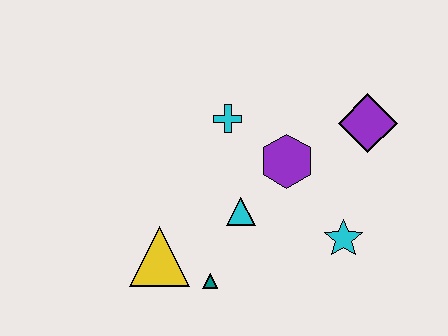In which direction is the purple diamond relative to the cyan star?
The purple diamond is above the cyan star.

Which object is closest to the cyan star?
The purple hexagon is closest to the cyan star.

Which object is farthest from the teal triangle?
The purple diamond is farthest from the teal triangle.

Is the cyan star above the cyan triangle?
No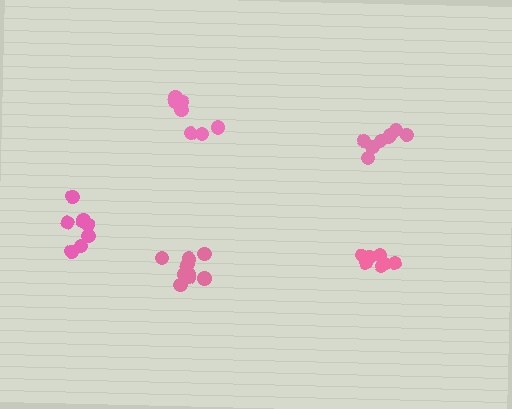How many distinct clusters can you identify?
There are 5 distinct clusters.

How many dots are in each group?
Group 1: 9 dots, Group 2: 7 dots, Group 3: 7 dots, Group 4: 7 dots, Group 5: 8 dots (38 total).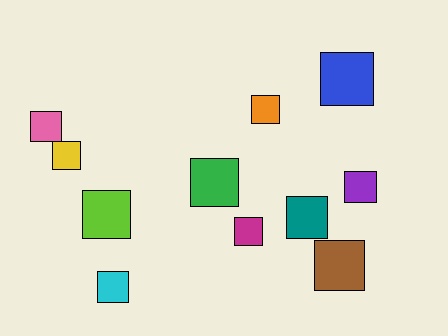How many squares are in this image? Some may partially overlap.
There are 11 squares.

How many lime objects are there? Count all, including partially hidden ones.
There is 1 lime object.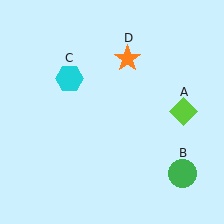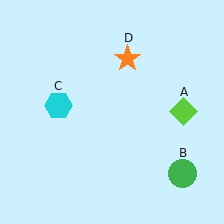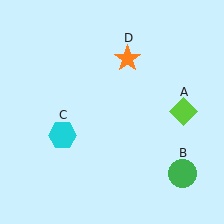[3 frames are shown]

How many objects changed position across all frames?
1 object changed position: cyan hexagon (object C).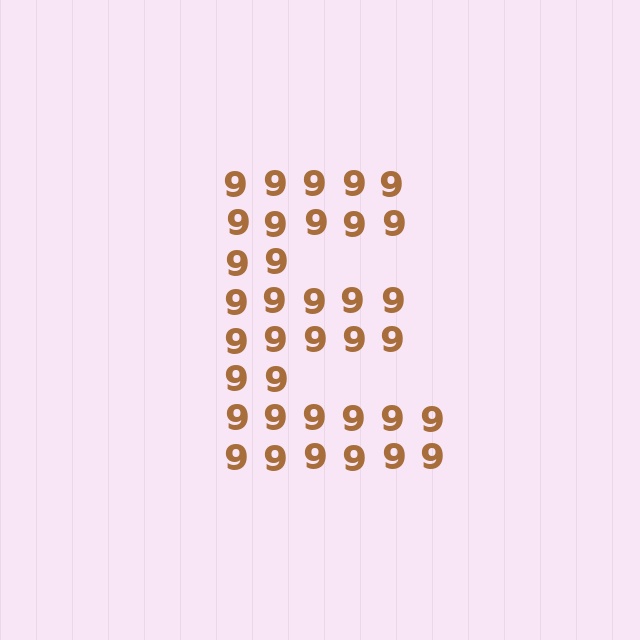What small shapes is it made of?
It is made of small digit 9's.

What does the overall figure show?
The overall figure shows the letter E.